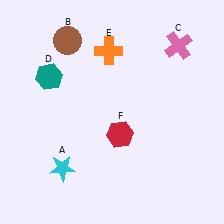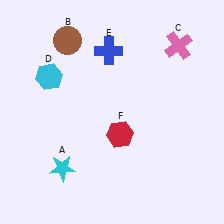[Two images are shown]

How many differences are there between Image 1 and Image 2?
There are 2 differences between the two images.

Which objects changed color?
D changed from teal to cyan. E changed from orange to blue.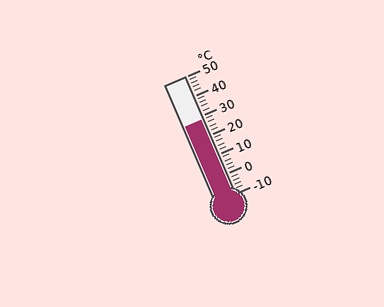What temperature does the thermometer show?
The thermometer shows approximately 28°C.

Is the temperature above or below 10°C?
The temperature is above 10°C.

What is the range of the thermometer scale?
The thermometer scale ranges from -10°C to 50°C.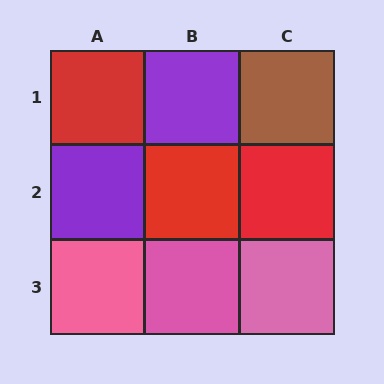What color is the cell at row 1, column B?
Purple.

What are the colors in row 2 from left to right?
Purple, red, red.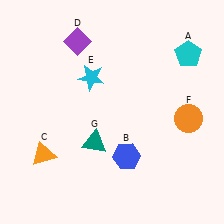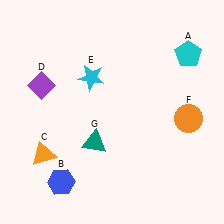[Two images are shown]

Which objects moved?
The objects that moved are: the blue hexagon (B), the purple diamond (D).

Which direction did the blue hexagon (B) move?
The blue hexagon (B) moved left.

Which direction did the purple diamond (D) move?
The purple diamond (D) moved down.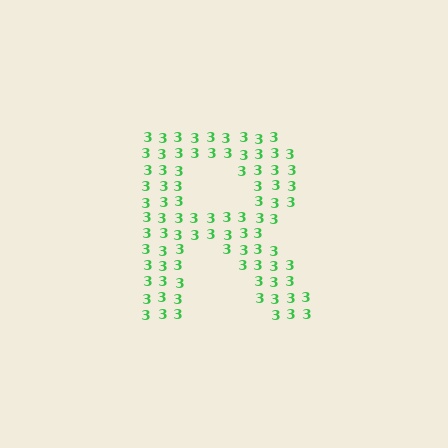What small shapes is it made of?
It is made of small digit 3's.